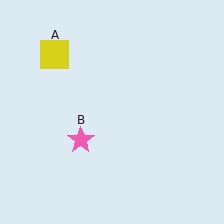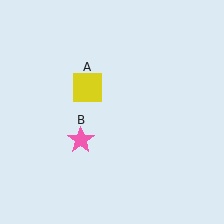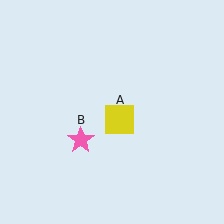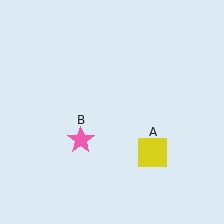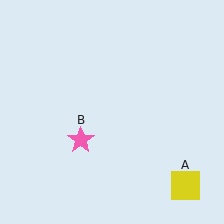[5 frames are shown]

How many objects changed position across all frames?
1 object changed position: yellow square (object A).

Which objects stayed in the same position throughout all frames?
Pink star (object B) remained stationary.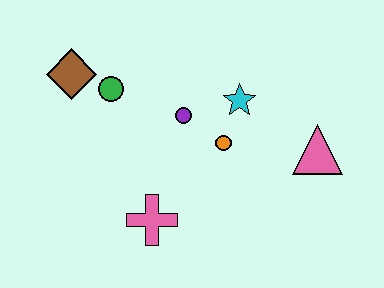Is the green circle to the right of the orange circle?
No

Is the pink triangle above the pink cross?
Yes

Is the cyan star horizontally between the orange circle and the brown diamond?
No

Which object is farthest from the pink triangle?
The brown diamond is farthest from the pink triangle.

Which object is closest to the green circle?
The brown diamond is closest to the green circle.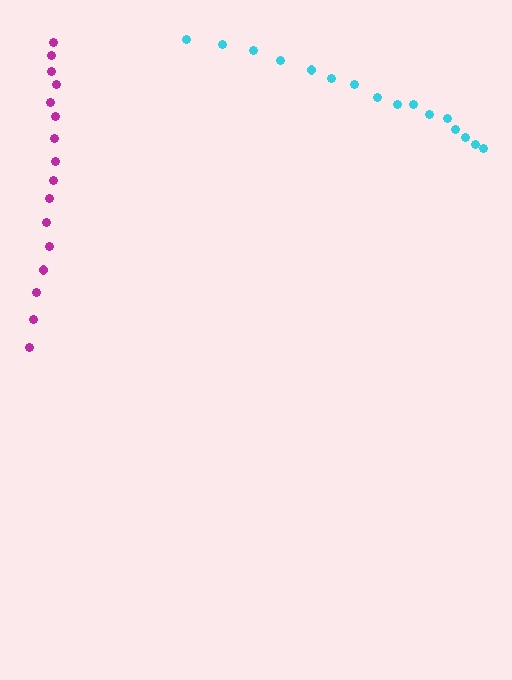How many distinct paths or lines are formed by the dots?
There are 2 distinct paths.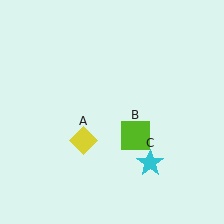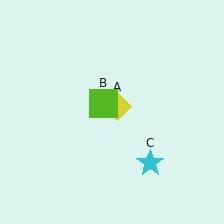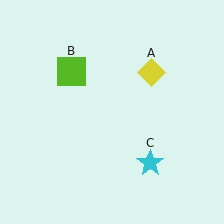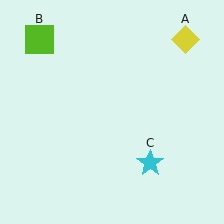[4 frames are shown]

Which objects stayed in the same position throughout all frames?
Cyan star (object C) remained stationary.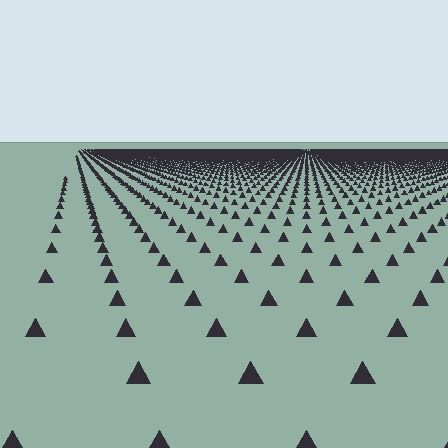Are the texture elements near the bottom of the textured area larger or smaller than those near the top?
Larger. Near the bottom, elements are closer to the viewer and appear at a bigger on-screen size.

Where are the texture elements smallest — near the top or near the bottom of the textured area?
Near the top.